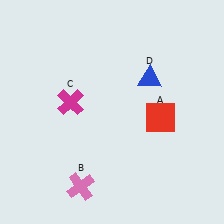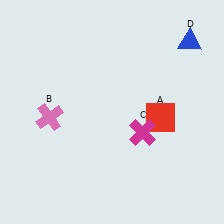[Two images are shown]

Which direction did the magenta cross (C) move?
The magenta cross (C) moved right.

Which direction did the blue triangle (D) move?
The blue triangle (D) moved right.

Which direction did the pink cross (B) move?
The pink cross (B) moved up.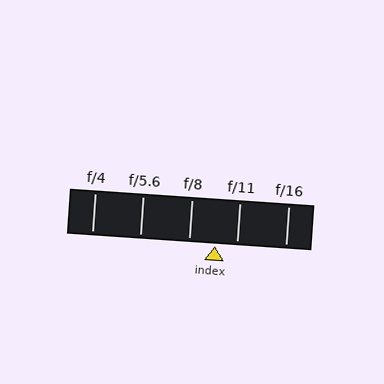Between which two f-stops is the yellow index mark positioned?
The index mark is between f/8 and f/11.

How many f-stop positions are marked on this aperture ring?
There are 5 f-stop positions marked.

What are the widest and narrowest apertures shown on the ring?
The widest aperture shown is f/4 and the narrowest is f/16.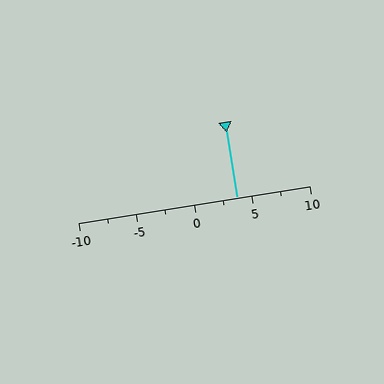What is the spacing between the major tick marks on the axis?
The major ticks are spaced 5 apart.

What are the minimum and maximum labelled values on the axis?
The axis runs from -10 to 10.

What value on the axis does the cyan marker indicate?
The marker indicates approximately 3.8.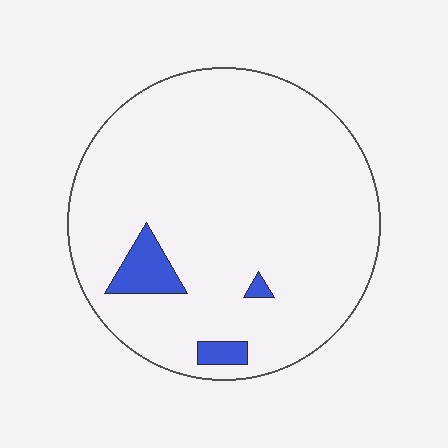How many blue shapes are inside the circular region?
3.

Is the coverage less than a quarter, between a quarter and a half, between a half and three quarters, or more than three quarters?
Less than a quarter.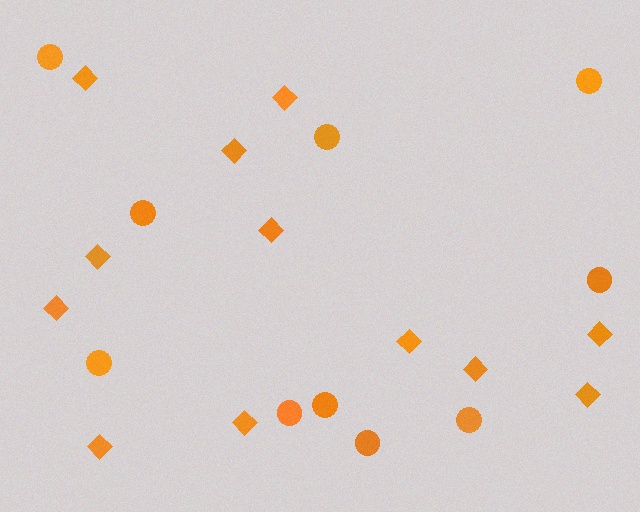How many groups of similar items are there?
There are 2 groups: one group of circles (10) and one group of diamonds (12).